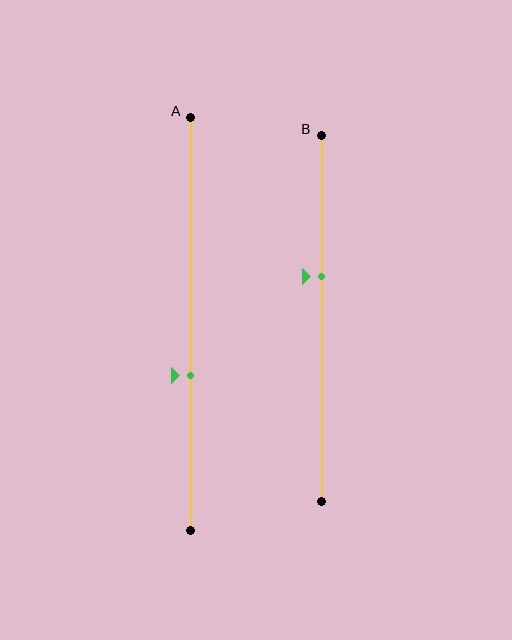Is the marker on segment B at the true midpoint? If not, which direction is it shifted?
No, the marker on segment B is shifted upward by about 12% of the segment length.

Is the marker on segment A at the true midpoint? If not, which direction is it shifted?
No, the marker on segment A is shifted downward by about 13% of the segment length.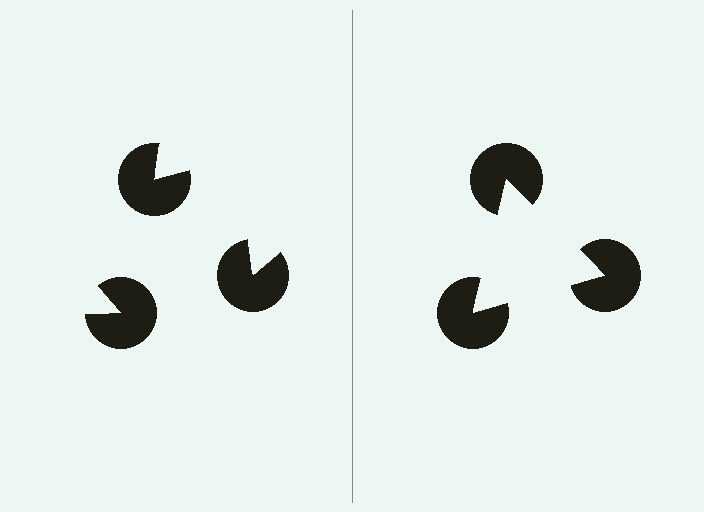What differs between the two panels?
The pac-man discs are positioned identically on both sides; only the wedge orientations differ. On the right they align to a triangle; on the left they are misaligned.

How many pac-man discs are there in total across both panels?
6 — 3 on each side.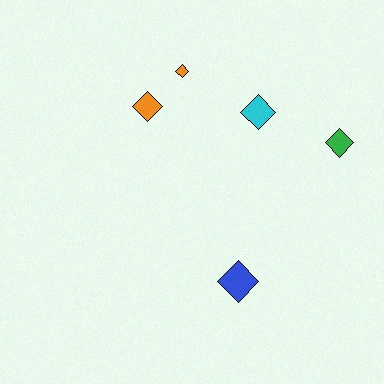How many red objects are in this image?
There are no red objects.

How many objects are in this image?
There are 5 objects.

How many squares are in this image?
There are no squares.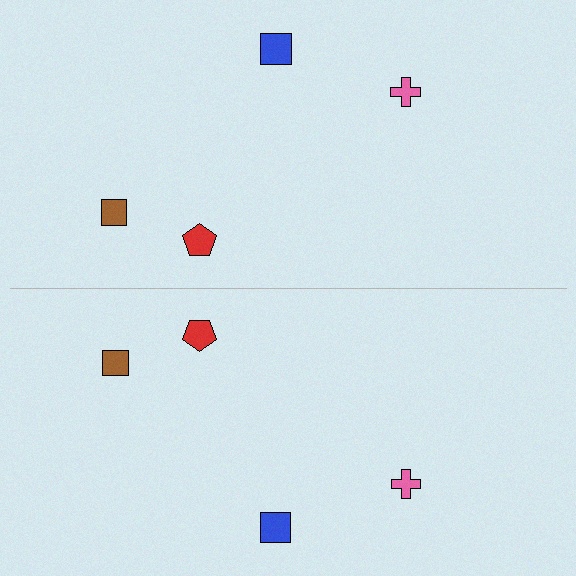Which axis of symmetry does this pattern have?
The pattern has a horizontal axis of symmetry running through the center of the image.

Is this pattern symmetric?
Yes, this pattern has bilateral (reflection) symmetry.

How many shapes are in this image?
There are 8 shapes in this image.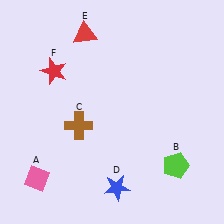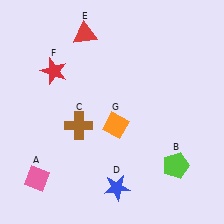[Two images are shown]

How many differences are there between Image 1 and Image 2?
There is 1 difference between the two images.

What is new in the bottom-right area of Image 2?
An orange diamond (G) was added in the bottom-right area of Image 2.